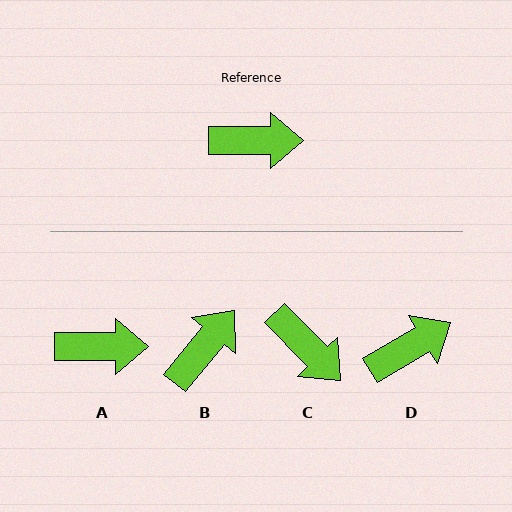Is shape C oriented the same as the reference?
No, it is off by about 46 degrees.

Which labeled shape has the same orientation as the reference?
A.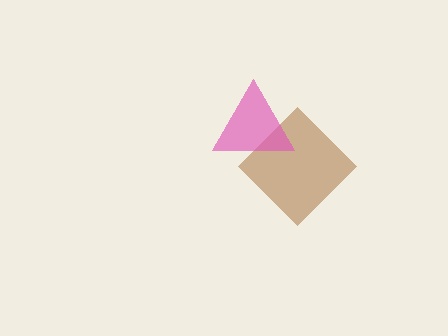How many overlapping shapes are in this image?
There are 2 overlapping shapes in the image.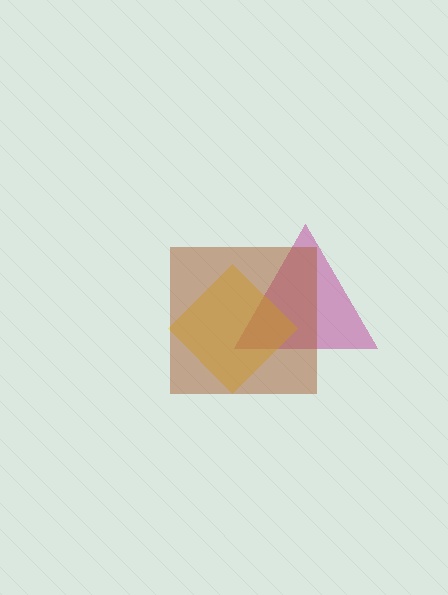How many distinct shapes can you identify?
There are 3 distinct shapes: a magenta triangle, a yellow diamond, a brown square.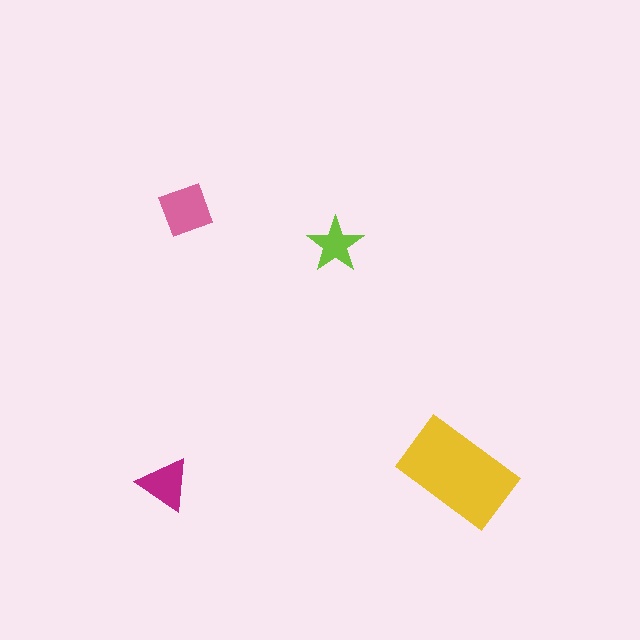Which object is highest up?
The pink diamond is topmost.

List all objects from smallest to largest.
The lime star, the magenta triangle, the pink diamond, the yellow rectangle.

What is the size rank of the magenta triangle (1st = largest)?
3rd.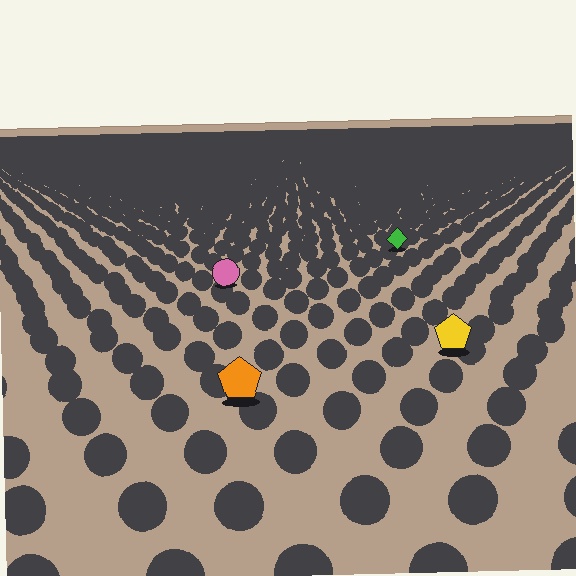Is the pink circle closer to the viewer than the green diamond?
Yes. The pink circle is closer — you can tell from the texture gradient: the ground texture is coarser near it.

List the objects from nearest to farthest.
From nearest to farthest: the orange pentagon, the yellow pentagon, the pink circle, the green diamond.